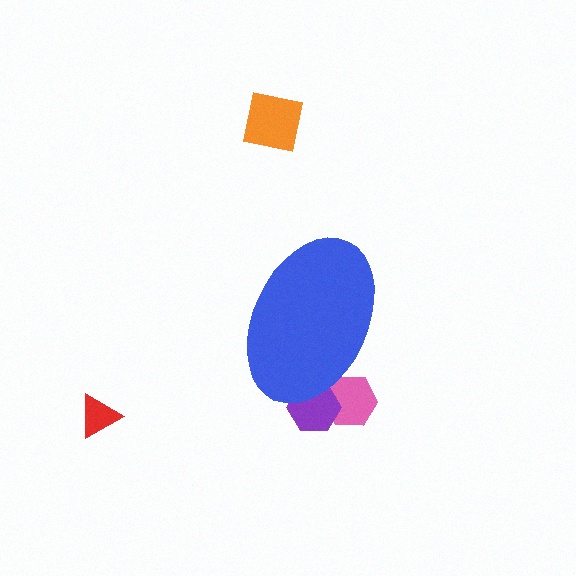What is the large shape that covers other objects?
A blue ellipse.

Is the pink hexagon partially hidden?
Yes, the pink hexagon is partially hidden behind the blue ellipse.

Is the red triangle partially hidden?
No, the red triangle is fully visible.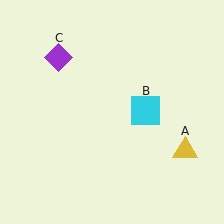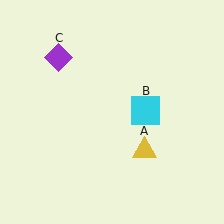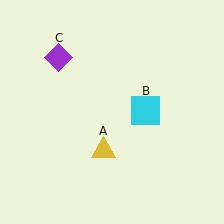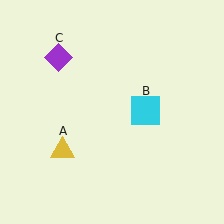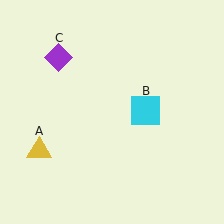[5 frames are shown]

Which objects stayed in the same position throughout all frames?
Cyan square (object B) and purple diamond (object C) remained stationary.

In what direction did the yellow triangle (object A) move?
The yellow triangle (object A) moved left.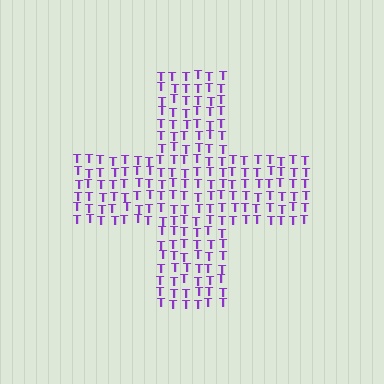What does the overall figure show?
The overall figure shows a cross.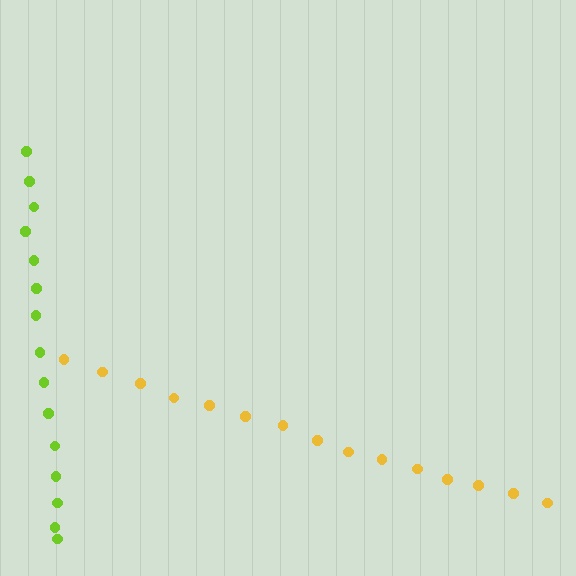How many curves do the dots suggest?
There are 2 distinct paths.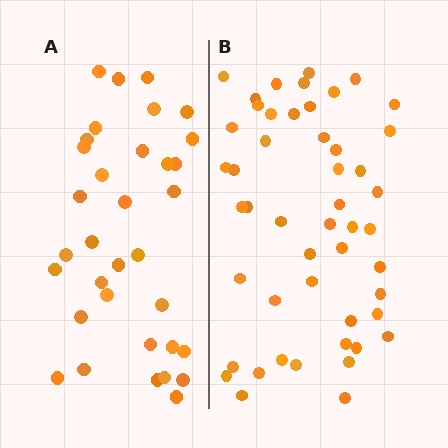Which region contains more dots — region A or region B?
Region B (the right region) has more dots.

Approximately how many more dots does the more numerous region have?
Region B has approximately 15 more dots than region A.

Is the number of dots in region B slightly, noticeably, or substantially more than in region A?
Region B has noticeably more, but not dramatically so. The ratio is roughly 1.4 to 1.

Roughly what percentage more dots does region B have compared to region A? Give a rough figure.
About 45% more.